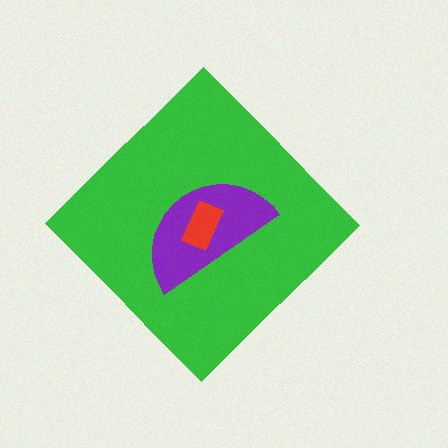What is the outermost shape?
The green diamond.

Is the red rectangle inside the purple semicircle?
Yes.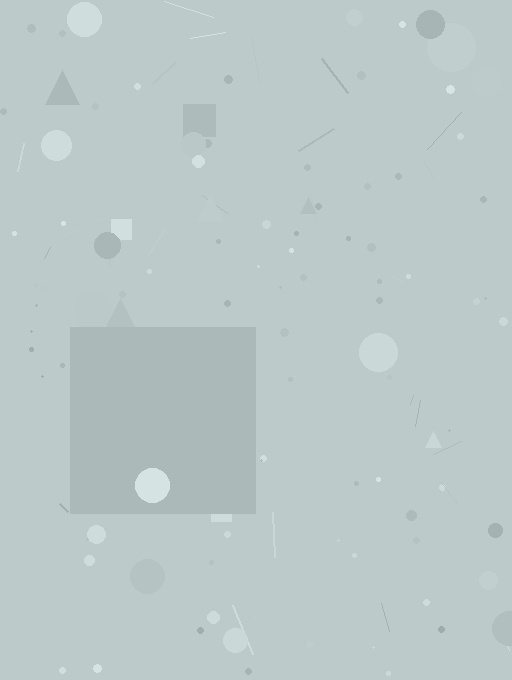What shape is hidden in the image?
A square is hidden in the image.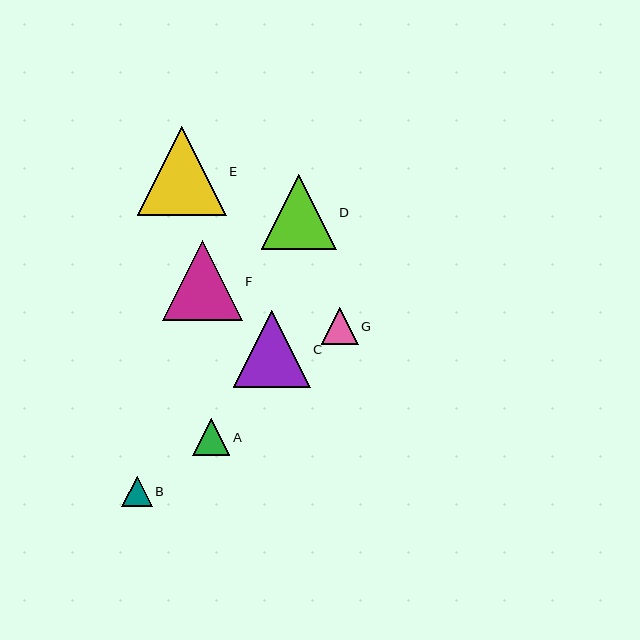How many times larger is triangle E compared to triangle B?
Triangle E is approximately 2.9 times the size of triangle B.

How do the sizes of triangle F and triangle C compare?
Triangle F and triangle C are approximately the same size.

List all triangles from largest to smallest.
From largest to smallest: E, F, C, D, A, G, B.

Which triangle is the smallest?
Triangle B is the smallest with a size of approximately 31 pixels.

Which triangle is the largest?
Triangle E is the largest with a size of approximately 89 pixels.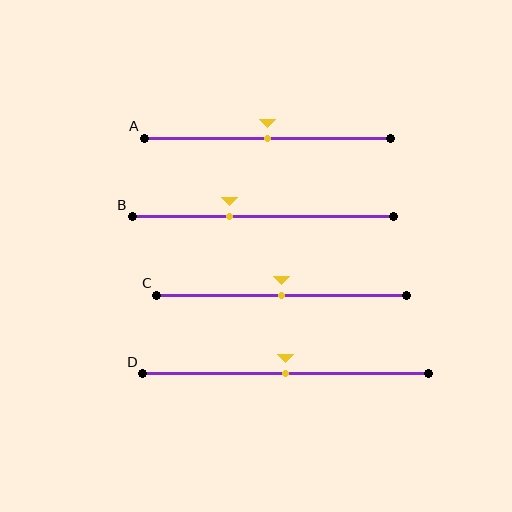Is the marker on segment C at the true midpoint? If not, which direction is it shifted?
Yes, the marker on segment C is at the true midpoint.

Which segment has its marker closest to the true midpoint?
Segment A has its marker closest to the true midpoint.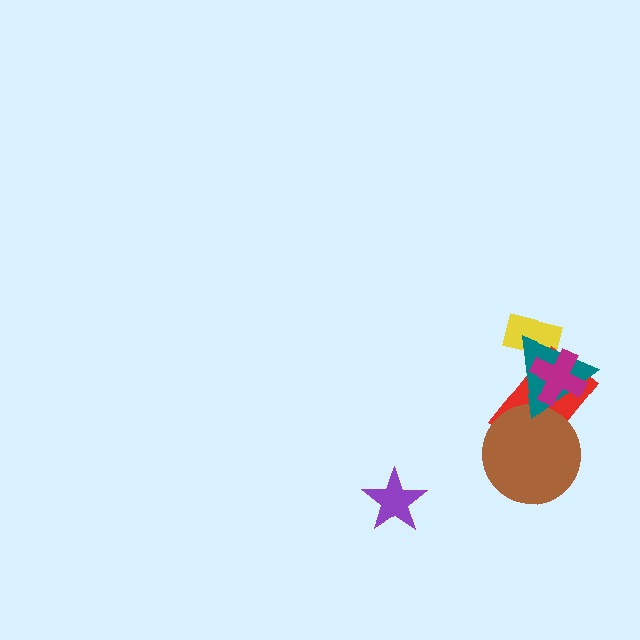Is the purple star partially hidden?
No, no other shape covers it.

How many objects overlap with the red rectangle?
4 objects overlap with the red rectangle.